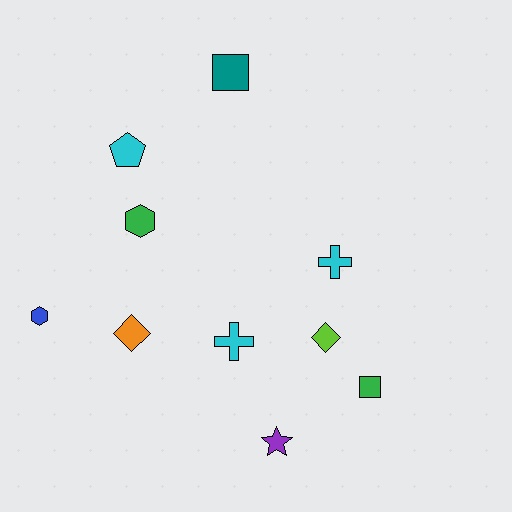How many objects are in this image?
There are 10 objects.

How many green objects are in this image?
There are 2 green objects.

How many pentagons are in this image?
There is 1 pentagon.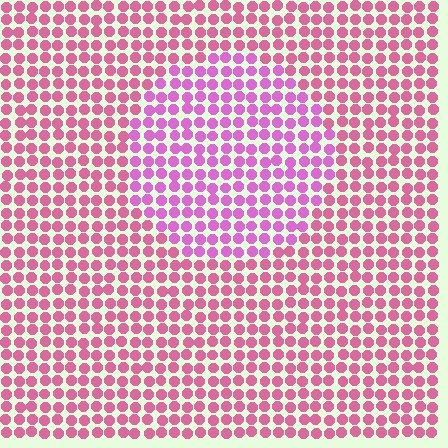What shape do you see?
I see a circle.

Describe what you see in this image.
The image is filled with small pink elements in a uniform arrangement. A circle-shaped region is visible where the elements are tinted to a slightly different hue, forming a subtle color boundary.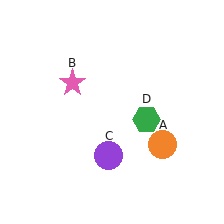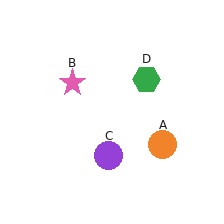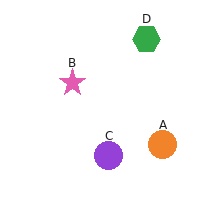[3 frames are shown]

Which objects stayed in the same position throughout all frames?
Orange circle (object A) and pink star (object B) and purple circle (object C) remained stationary.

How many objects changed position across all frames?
1 object changed position: green hexagon (object D).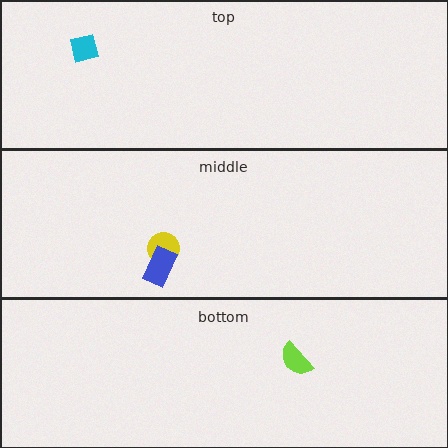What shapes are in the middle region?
The yellow circle, the blue rectangle.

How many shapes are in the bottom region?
1.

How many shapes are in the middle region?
2.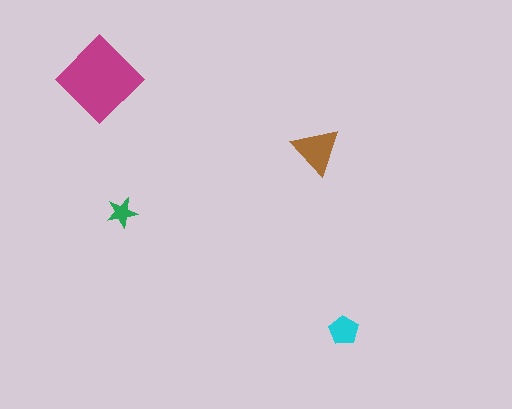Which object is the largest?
The magenta diamond.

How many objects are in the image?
There are 4 objects in the image.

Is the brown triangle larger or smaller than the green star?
Larger.